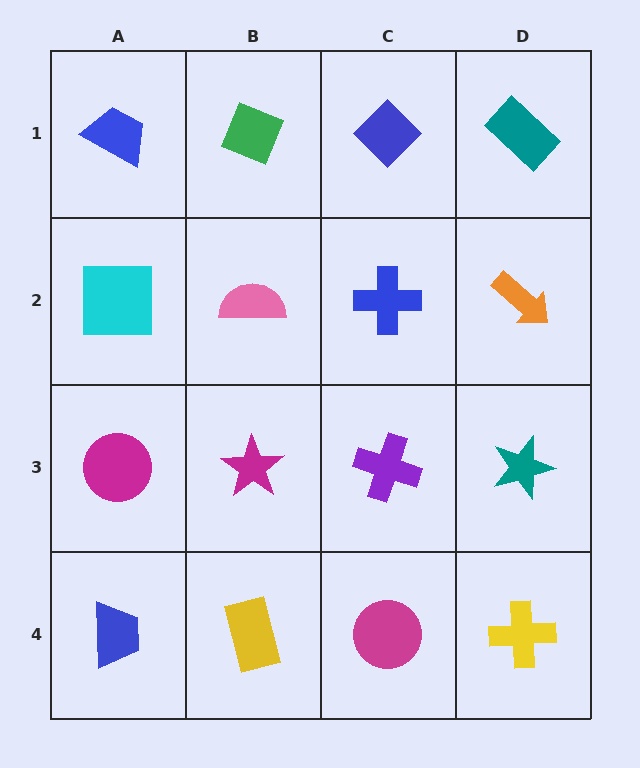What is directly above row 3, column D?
An orange arrow.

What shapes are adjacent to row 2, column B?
A green diamond (row 1, column B), a magenta star (row 3, column B), a cyan square (row 2, column A), a blue cross (row 2, column C).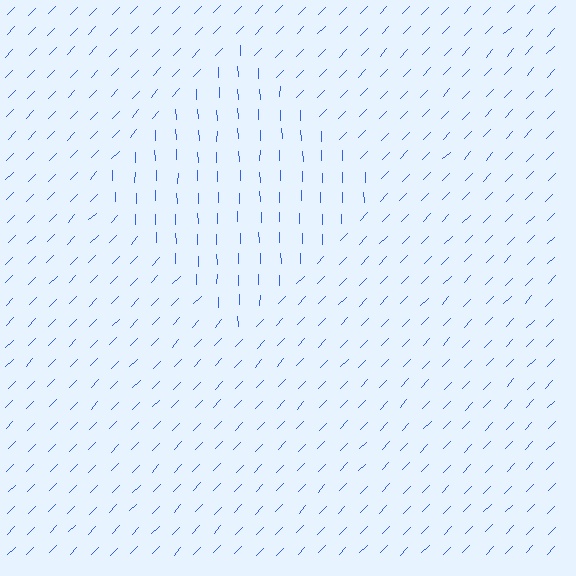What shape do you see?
I see a diamond.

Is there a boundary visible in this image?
Yes, there is a texture boundary formed by a change in line orientation.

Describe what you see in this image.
The image is filled with small blue line segments. A diamond region in the image has lines oriented differently from the surrounding lines, creating a visible texture boundary.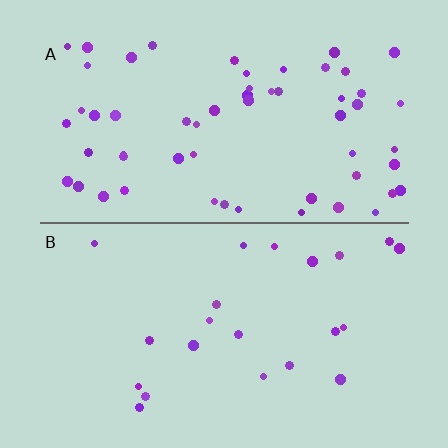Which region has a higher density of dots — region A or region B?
A (the top).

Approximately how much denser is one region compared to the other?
Approximately 2.6× — region A over region B.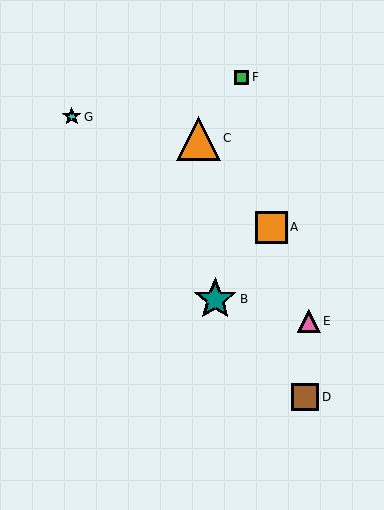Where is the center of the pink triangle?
The center of the pink triangle is at (309, 321).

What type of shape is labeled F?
Shape F is a green square.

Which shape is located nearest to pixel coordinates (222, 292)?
The teal star (labeled B) at (215, 299) is nearest to that location.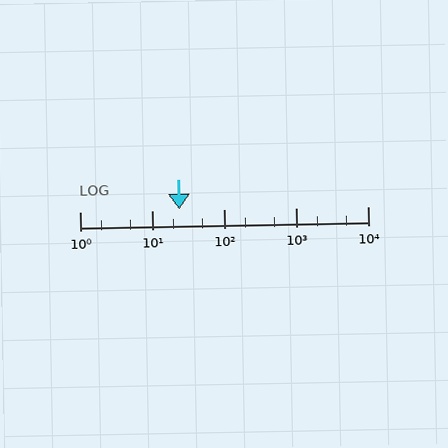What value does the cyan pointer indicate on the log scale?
The pointer indicates approximately 24.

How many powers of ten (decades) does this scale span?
The scale spans 4 decades, from 1 to 10000.